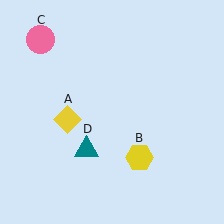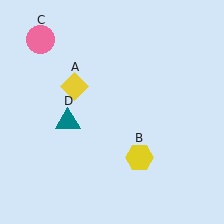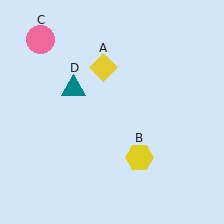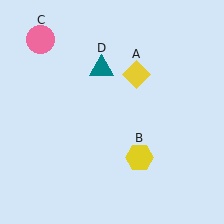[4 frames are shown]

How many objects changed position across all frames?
2 objects changed position: yellow diamond (object A), teal triangle (object D).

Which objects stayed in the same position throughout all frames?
Yellow hexagon (object B) and pink circle (object C) remained stationary.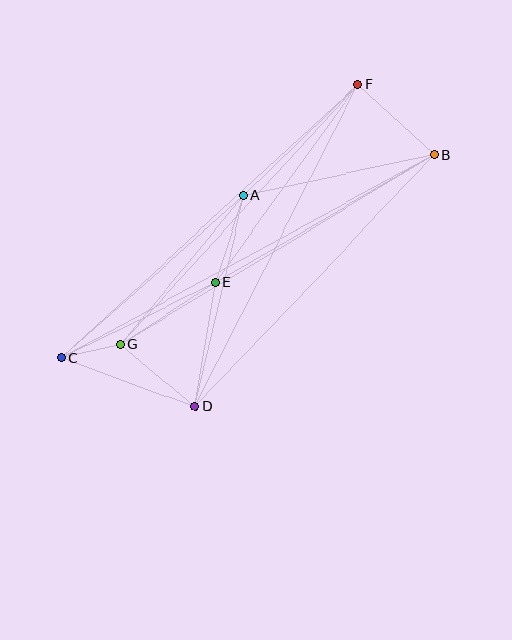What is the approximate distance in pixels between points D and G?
The distance between D and G is approximately 98 pixels.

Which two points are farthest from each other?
Points B and C are farthest from each other.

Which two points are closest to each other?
Points C and G are closest to each other.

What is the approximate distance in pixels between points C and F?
The distance between C and F is approximately 403 pixels.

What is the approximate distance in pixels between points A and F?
The distance between A and F is approximately 159 pixels.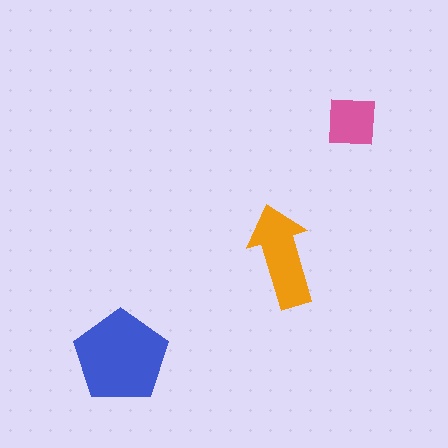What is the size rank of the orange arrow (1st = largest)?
2nd.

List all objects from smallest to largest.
The pink square, the orange arrow, the blue pentagon.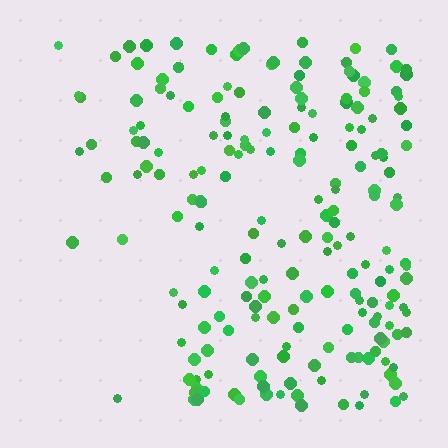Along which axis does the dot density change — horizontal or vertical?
Horizontal.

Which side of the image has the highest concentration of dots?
The right.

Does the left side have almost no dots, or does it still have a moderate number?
Still a moderate number, just noticeably fewer than the right.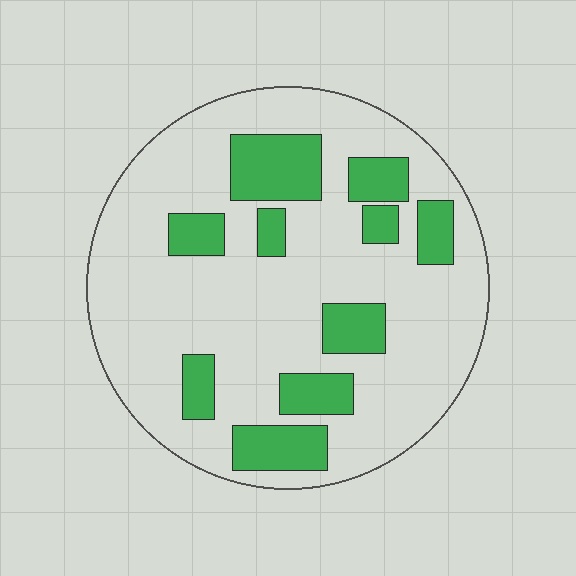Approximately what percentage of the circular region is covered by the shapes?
Approximately 25%.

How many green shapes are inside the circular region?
10.